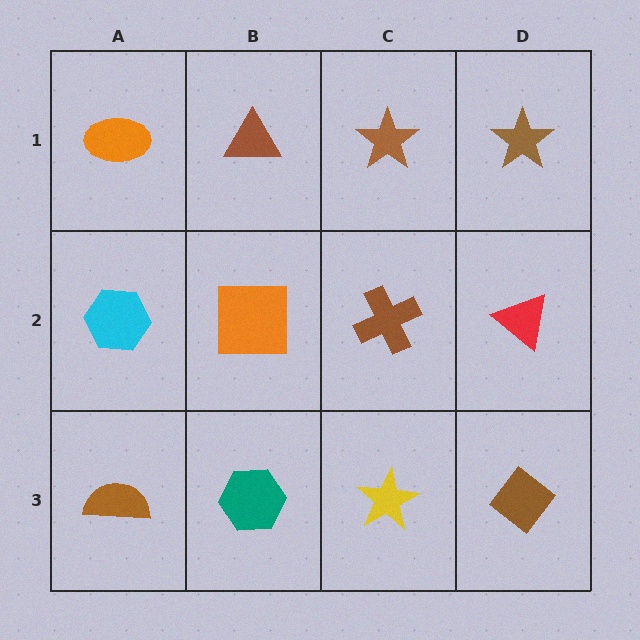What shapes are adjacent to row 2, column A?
An orange ellipse (row 1, column A), a brown semicircle (row 3, column A), an orange square (row 2, column B).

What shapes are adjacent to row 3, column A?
A cyan hexagon (row 2, column A), a teal hexagon (row 3, column B).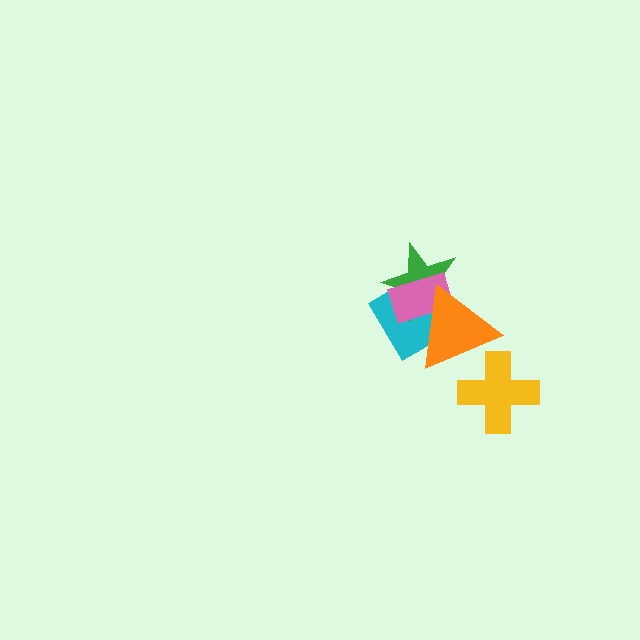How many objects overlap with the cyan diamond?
3 objects overlap with the cyan diamond.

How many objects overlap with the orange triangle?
4 objects overlap with the orange triangle.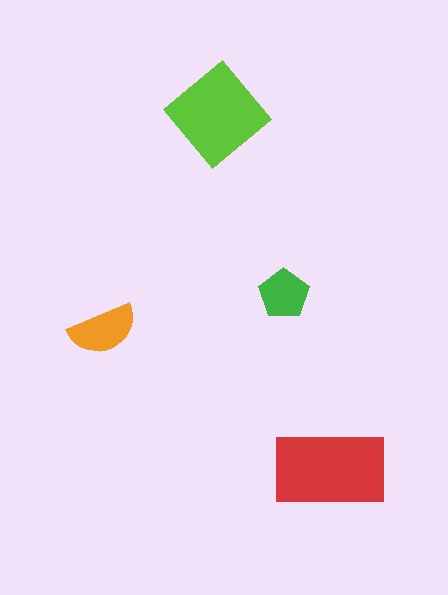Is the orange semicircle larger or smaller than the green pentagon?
Larger.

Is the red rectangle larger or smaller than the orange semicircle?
Larger.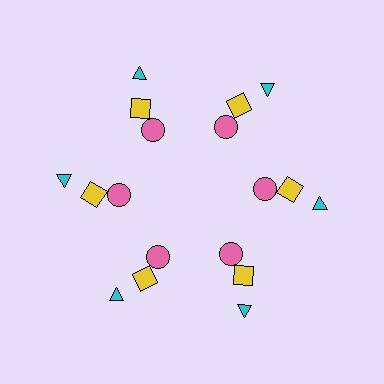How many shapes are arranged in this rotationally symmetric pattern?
There are 18 shapes, arranged in 6 groups of 3.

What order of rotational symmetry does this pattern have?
This pattern has 6-fold rotational symmetry.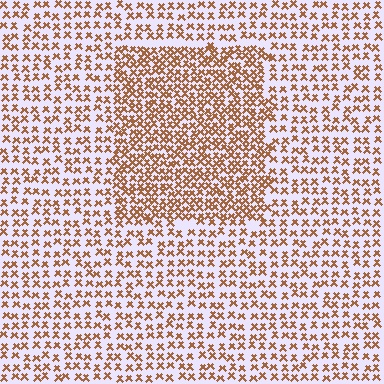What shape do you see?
I see a rectangle.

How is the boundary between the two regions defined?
The boundary is defined by a change in element density (approximately 1.9x ratio). All elements are the same color, size, and shape.